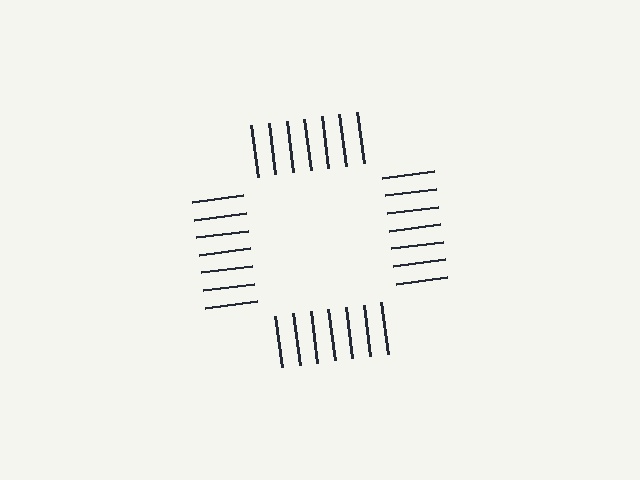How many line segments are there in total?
28 — 7 along each of the 4 edges.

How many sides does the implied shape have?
4 sides — the line-ends trace a square.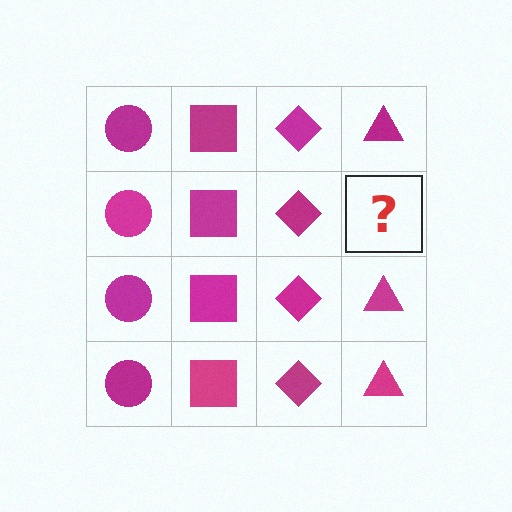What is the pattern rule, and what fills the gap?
The rule is that each column has a consistent shape. The gap should be filled with a magenta triangle.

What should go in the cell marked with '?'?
The missing cell should contain a magenta triangle.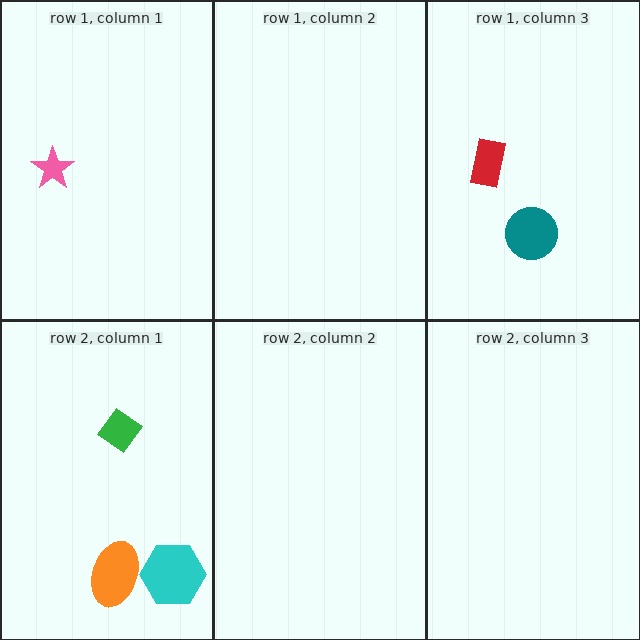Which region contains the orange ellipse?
The row 2, column 1 region.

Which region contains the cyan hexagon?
The row 2, column 1 region.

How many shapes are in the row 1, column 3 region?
2.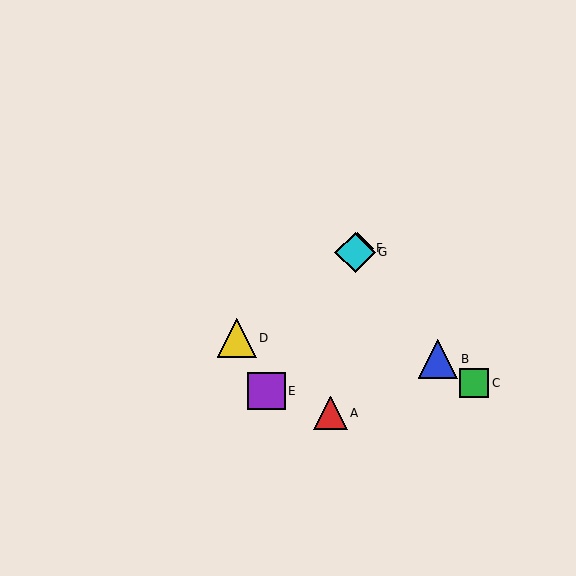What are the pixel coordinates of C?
Object C is at (474, 383).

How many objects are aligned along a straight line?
3 objects (E, F, G) are aligned along a straight line.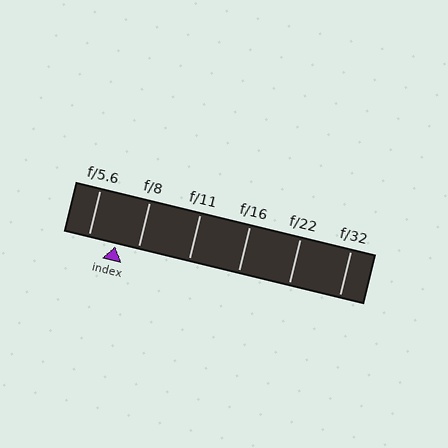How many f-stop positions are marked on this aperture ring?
There are 6 f-stop positions marked.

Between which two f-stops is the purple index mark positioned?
The index mark is between f/5.6 and f/8.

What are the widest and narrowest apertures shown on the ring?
The widest aperture shown is f/5.6 and the narrowest is f/32.